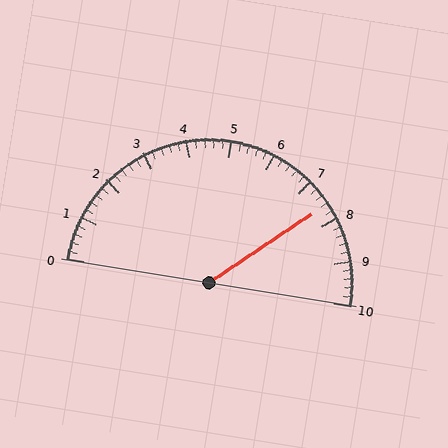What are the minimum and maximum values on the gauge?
The gauge ranges from 0 to 10.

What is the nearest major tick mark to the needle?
The nearest major tick mark is 8.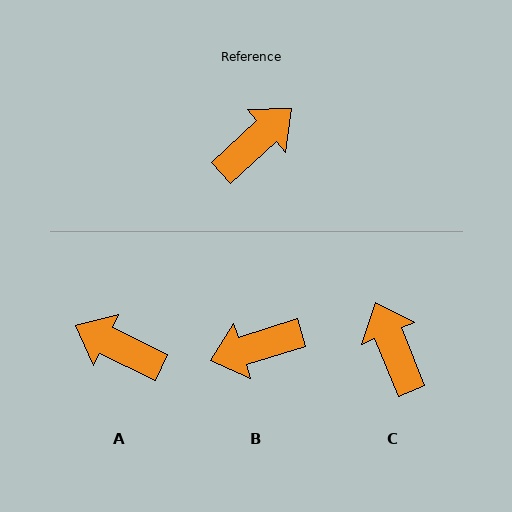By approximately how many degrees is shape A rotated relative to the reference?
Approximately 112 degrees counter-clockwise.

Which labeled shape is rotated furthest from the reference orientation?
B, about 155 degrees away.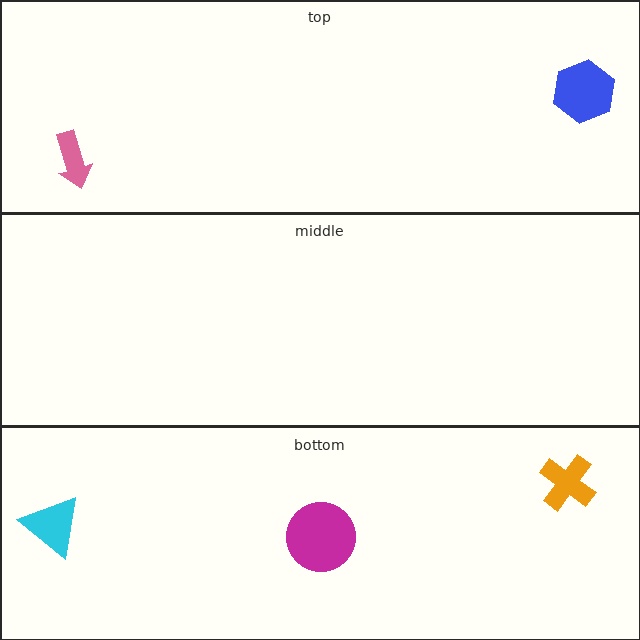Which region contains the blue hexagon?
The top region.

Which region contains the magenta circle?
The bottom region.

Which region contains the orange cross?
The bottom region.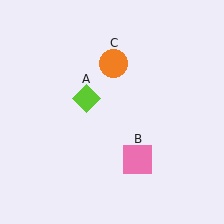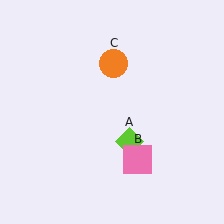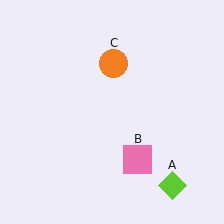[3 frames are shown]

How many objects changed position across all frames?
1 object changed position: lime diamond (object A).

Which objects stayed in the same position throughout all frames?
Pink square (object B) and orange circle (object C) remained stationary.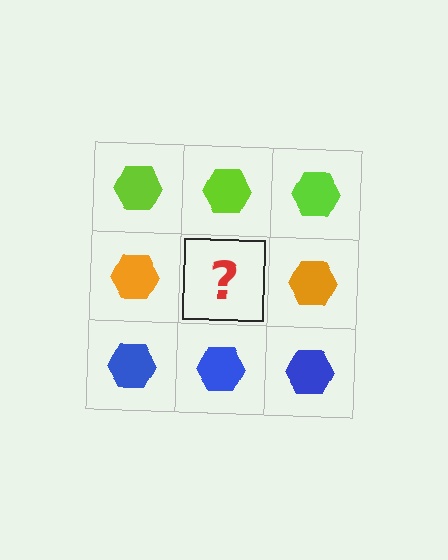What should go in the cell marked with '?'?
The missing cell should contain an orange hexagon.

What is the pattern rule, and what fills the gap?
The rule is that each row has a consistent color. The gap should be filled with an orange hexagon.